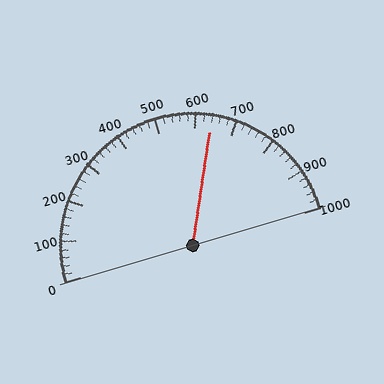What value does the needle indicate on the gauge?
The needle indicates approximately 640.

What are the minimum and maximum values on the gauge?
The gauge ranges from 0 to 1000.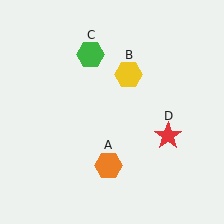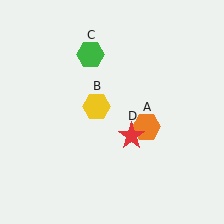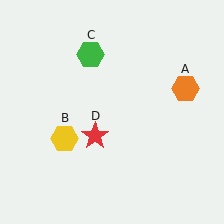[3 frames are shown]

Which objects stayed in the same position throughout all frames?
Green hexagon (object C) remained stationary.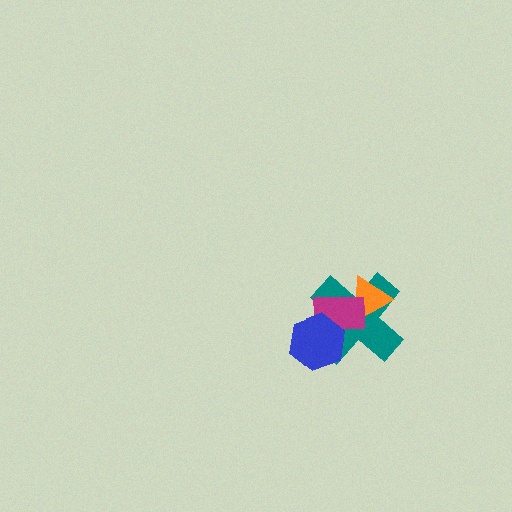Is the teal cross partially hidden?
Yes, it is partially covered by another shape.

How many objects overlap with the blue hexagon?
2 objects overlap with the blue hexagon.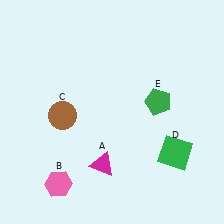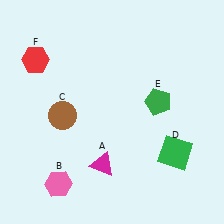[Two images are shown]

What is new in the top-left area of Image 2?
A red hexagon (F) was added in the top-left area of Image 2.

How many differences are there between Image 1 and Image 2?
There is 1 difference between the two images.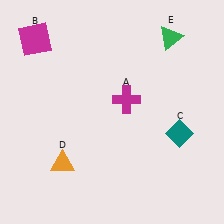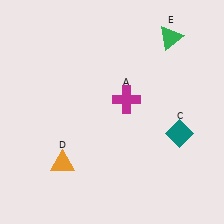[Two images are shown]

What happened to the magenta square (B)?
The magenta square (B) was removed in Image 2. It was in the top-left area of Image 1.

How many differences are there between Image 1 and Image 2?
There is 1 difference between the two images.